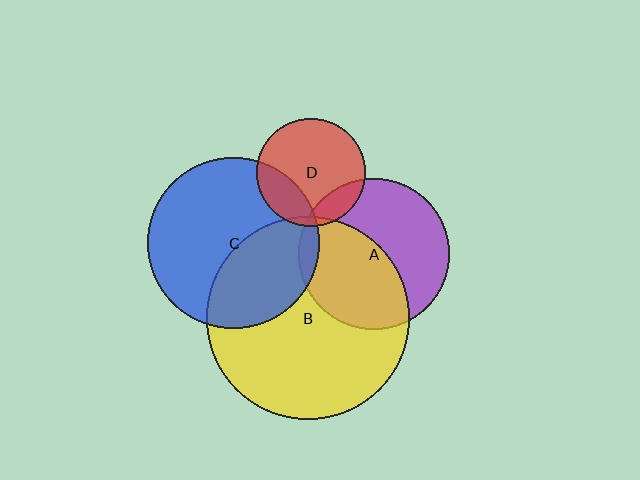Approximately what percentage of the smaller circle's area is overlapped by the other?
Approximately 40%.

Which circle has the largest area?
Circle B (yellow).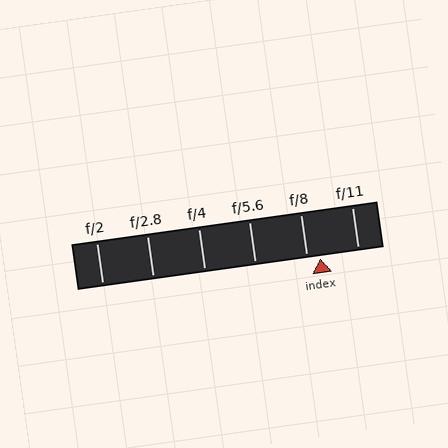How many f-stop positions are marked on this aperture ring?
There are 6 f-stop positions marked.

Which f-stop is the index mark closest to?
The index mark is closest to f/8.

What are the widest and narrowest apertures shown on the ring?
The widest aperture shown is f/2 and the narrowest is f/11.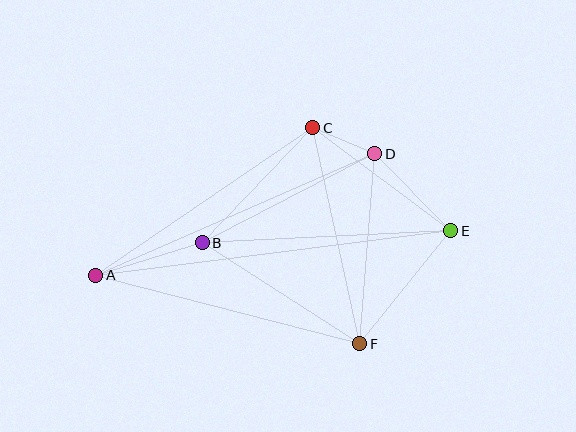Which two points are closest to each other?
Points C and D are closest to each other.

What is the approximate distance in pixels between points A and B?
The distance between A and B is approximately 111 pixels.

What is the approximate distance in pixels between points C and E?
The distance between C and E is approximately 173 pixels.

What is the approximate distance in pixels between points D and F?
The distance between D and F is approximately 191 pixels.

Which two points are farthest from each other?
Points A and E are farthest from each other.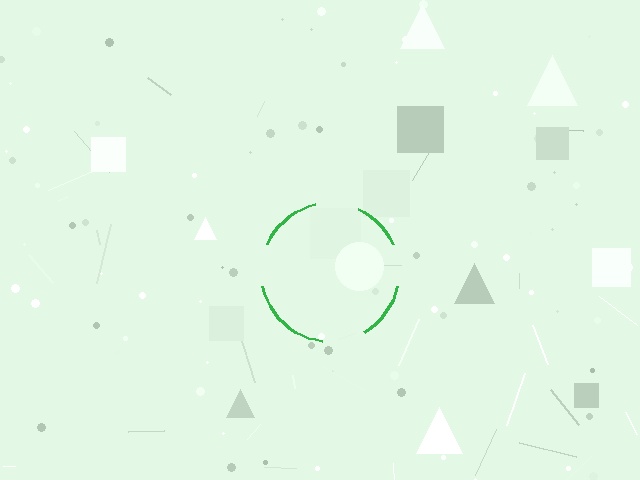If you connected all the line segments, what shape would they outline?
They would outline a circle.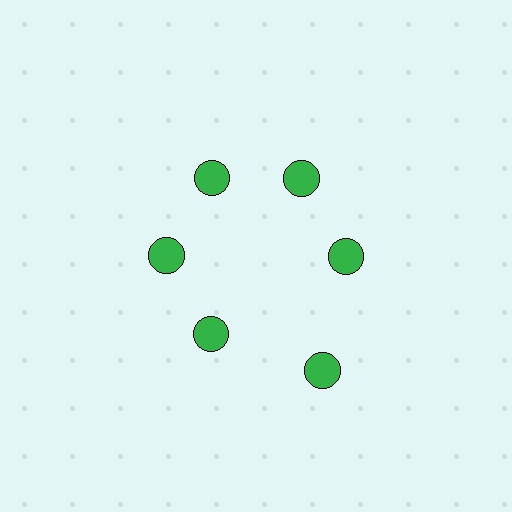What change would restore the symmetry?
The symmetry would be restored by moving it inward, back onto the ring so that all 6 circles sit at equal angles and equal distance from the center.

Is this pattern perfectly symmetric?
No. The 6 green circles are arranged in a ring, but one element near the 5 o'clock position is pushed outward from the center, breaking the 6-fold rotational symmetry.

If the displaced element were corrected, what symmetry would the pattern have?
It would have 6-fold rotational symmetry — the pattern would map onto itself every 60 degrees.